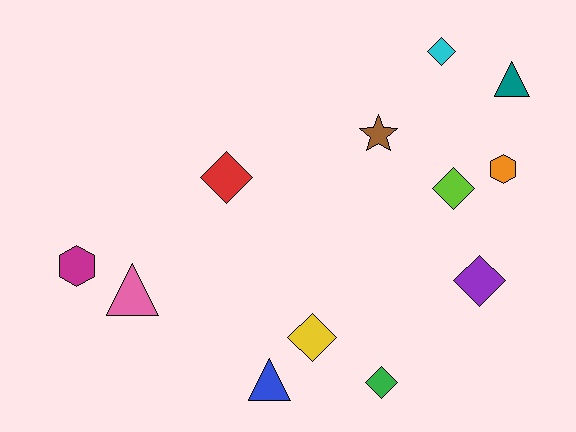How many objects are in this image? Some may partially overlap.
There are 12 objects.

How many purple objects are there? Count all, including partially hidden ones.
There is 1 purple object.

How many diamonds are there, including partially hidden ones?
There are 6 diamonds.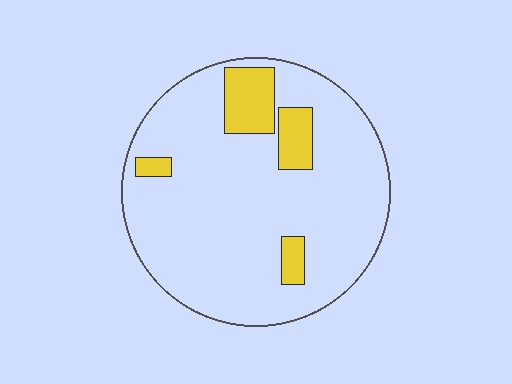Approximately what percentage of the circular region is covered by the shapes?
Approximately 15%.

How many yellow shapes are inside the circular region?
4.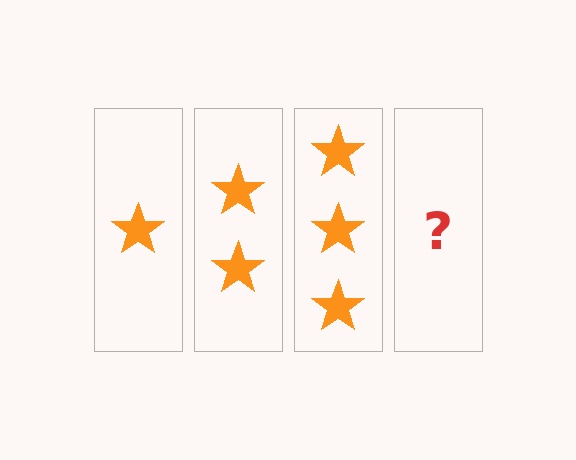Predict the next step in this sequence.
The next step is 4 stars.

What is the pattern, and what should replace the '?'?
The pattern is that each step adds one more star. The '?' should be 4 stars.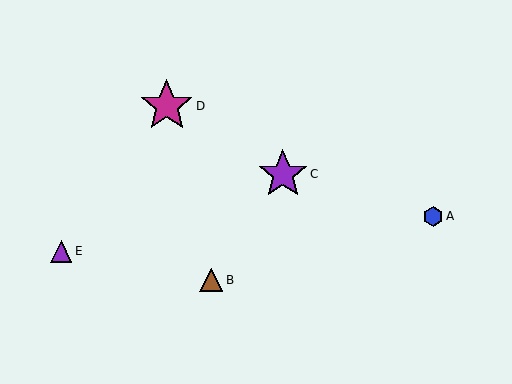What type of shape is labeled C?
Shape C is a purple star.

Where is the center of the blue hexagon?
The center of the blue hexagon is at (433, 216).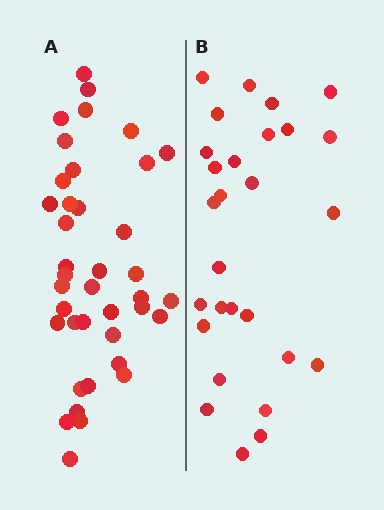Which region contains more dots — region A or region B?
Region A (the left region) has more dots.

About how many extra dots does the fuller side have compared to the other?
Region A has roughly 12 or so more dots than region B.